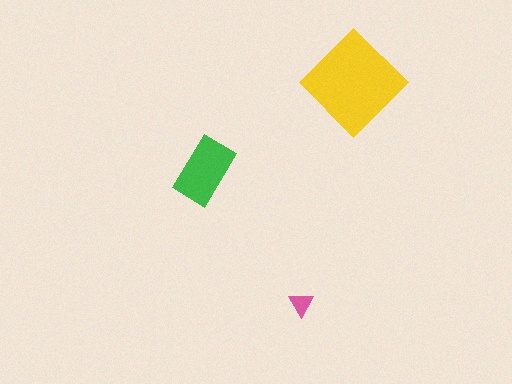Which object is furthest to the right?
The yellow diamond is rightmost.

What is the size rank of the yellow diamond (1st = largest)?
1st.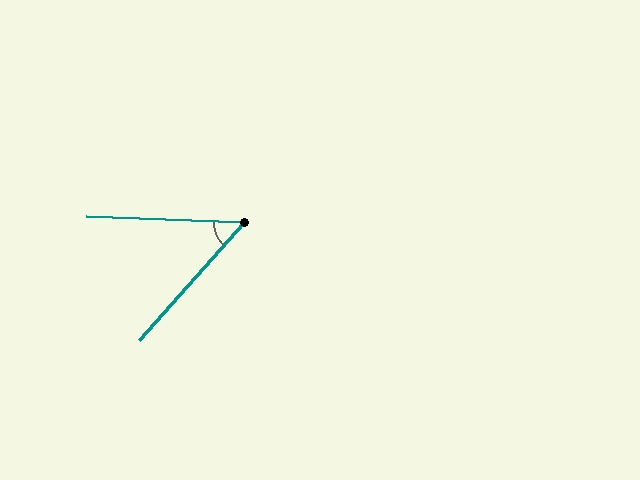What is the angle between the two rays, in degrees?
Approximately 51 degrees.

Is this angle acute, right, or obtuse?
It is acute.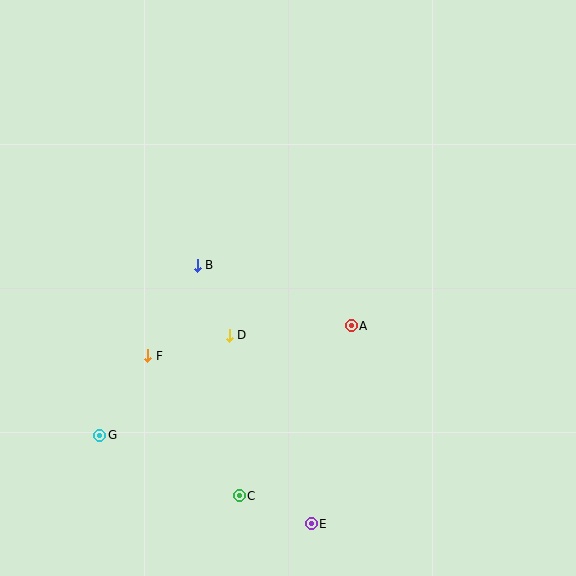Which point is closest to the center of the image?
Point A at (351, 326) is closest to the center.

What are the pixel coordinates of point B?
Point B is at (197, 265).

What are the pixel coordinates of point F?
Point F is at (148, 356).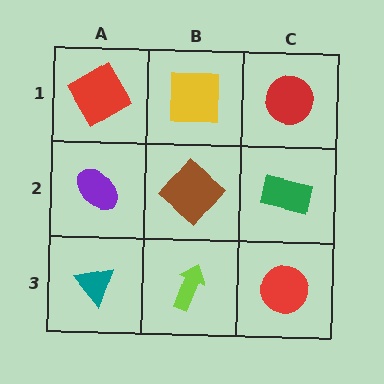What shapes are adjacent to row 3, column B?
A brown diamond (row 2, column B), a teal triangle (row 3, column A), a red circle (row 3, column C).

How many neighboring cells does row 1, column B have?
3.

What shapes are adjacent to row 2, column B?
A yellow square (row 1, column B), a lime arrow (row 3, column B), a purple ellipse (row 2, column A), a green rectangle (row 2, column C).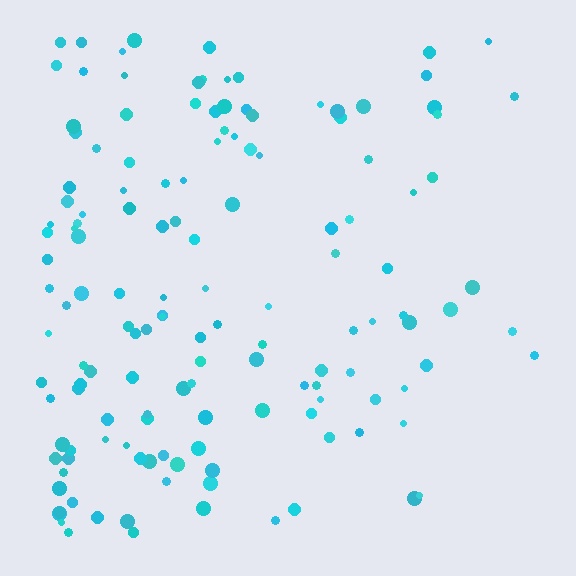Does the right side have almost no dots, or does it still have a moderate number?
Still a moderate number, just noticeably fewer than the left.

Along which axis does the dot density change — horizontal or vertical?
Horizontal.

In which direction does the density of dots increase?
From right to left, with the left side densest.